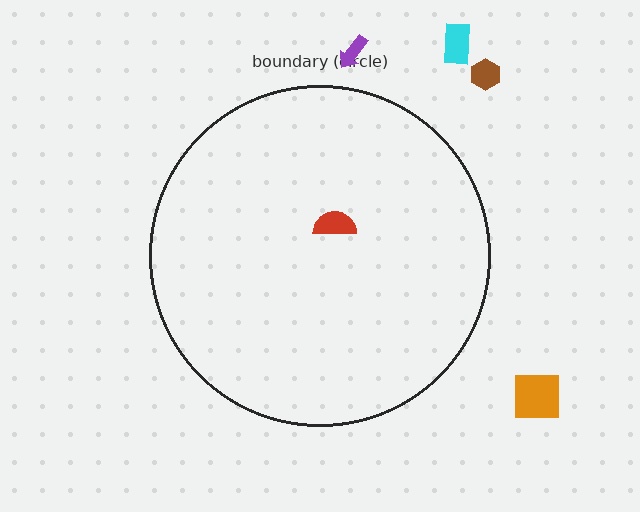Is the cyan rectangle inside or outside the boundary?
Outside.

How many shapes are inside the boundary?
1 inside, 4 outside.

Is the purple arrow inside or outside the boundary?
Outside.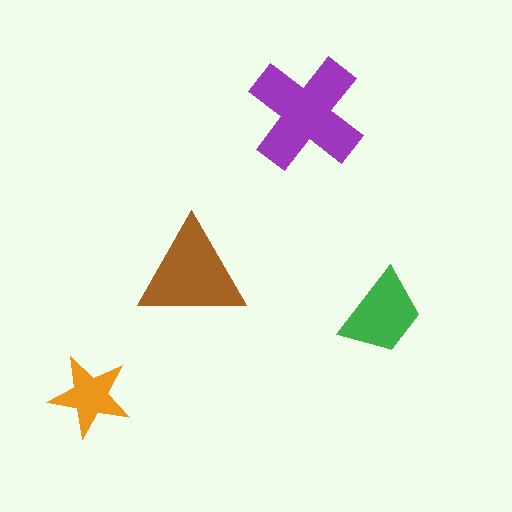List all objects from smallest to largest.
The orange star, the green trapezoid, the brown triangle, the purple cross.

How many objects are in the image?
There are 4 objects in the image.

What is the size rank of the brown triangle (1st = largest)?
2nd.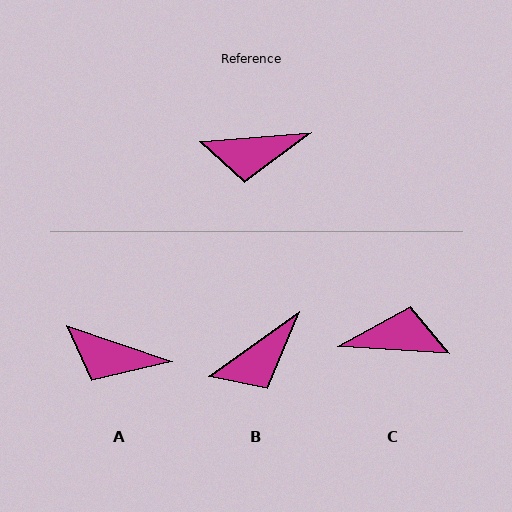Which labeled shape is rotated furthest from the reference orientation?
C, about 172 degrees away.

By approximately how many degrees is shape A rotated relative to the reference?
Approximately 23 degrees clockwise.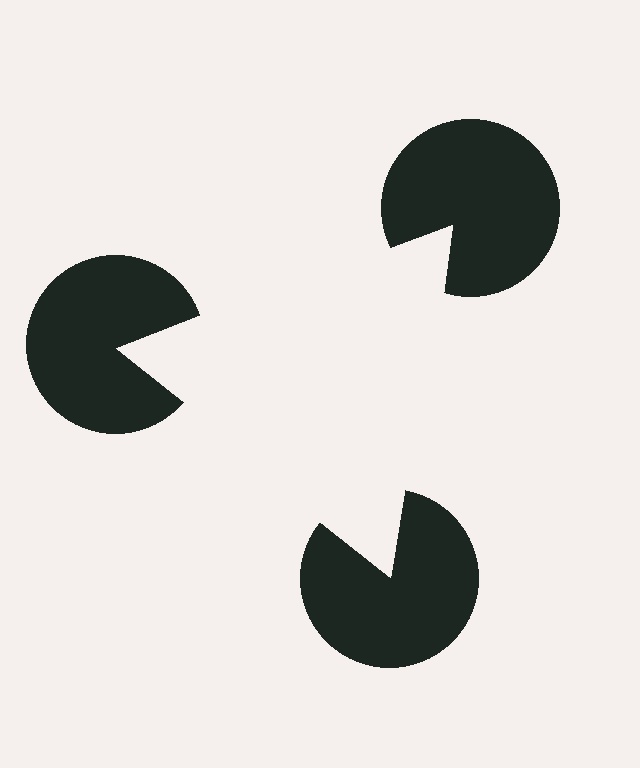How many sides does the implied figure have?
3 sides.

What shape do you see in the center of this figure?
An illusory triangle — its edges are inferred from the aligned wedge cuts in the pac-man discs, not physically drawn.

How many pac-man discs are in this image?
There are 3 — one at each vertex of the illusory triangle.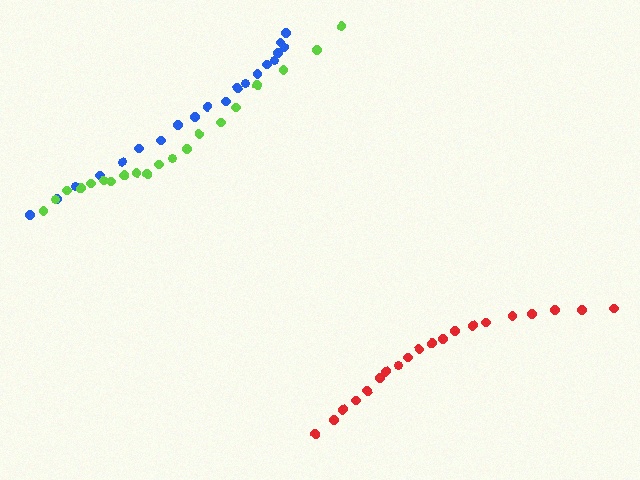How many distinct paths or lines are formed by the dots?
There are 3 distinct paths.